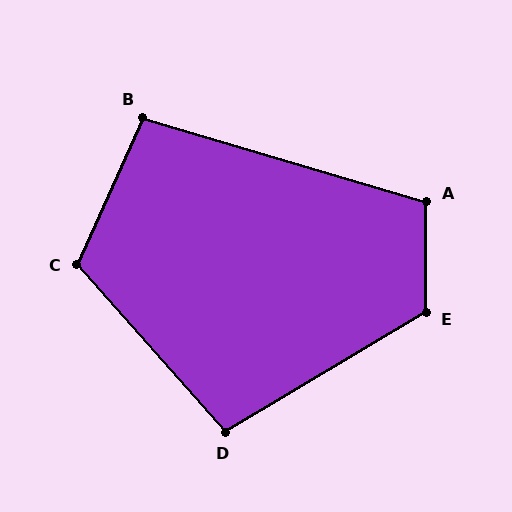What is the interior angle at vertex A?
Approximately 106 degrees (obtuse).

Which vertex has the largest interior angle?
E, at approximately 121 degrees.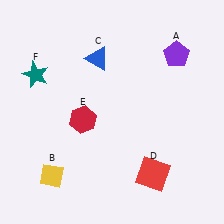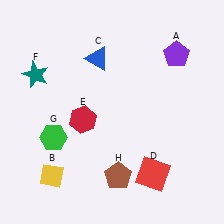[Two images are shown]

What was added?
A green hexagon (G), a brown pentagon (H) were added in Image 2.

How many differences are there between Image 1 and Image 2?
There are 2 differences between the two images.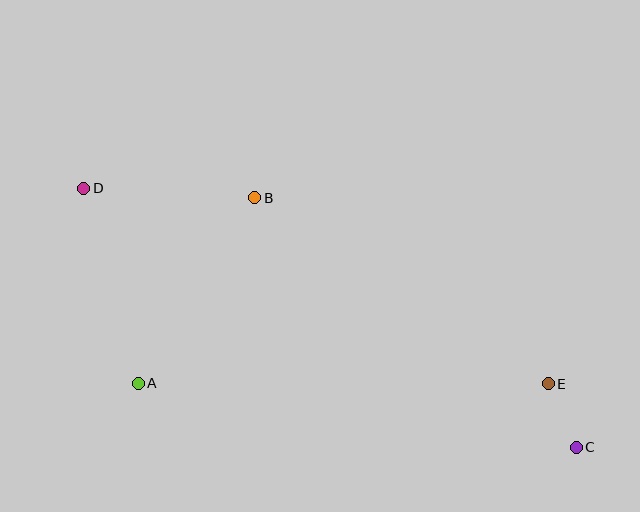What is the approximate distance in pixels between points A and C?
The distance between A and C is approximately 443 pixels.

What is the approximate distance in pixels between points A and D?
The distance between A and D is approximately 202 pixels.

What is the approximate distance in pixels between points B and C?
The distance between B and C is approximately 407 pixels.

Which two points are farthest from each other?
Points C and D are farthest from each other.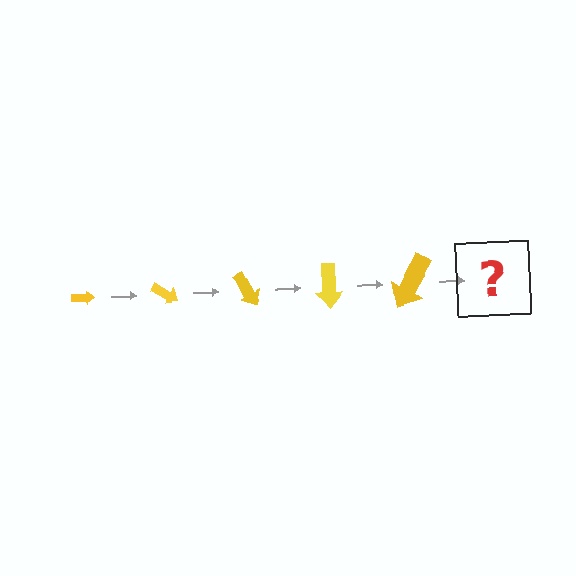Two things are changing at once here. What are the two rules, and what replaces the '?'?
The two rules are that the arrow grows larger each step and it rotates 30 degrees each step. The '?' should be an arrow, larger than the previous one and rotated 150 degrees from the start.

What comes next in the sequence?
The next element should be an arrow, larger than the previous one and rotated 150 degrees from the start.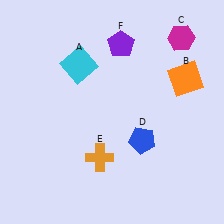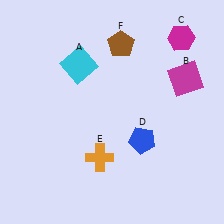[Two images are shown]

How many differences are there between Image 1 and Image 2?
There are 2 differences between the two images.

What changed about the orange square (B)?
In Image 1, B is orange. In Image 2, it changed to magenta.